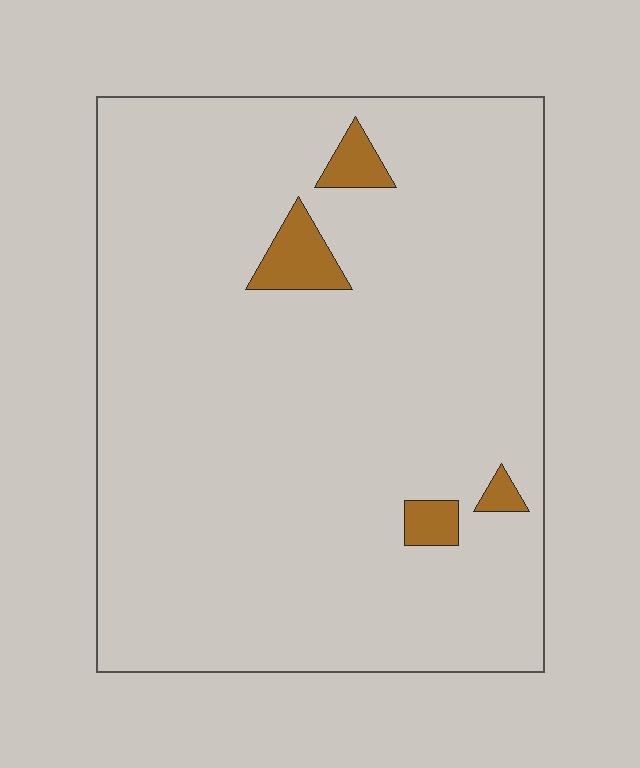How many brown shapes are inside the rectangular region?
4.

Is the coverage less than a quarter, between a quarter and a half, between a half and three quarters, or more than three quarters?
Less than a quarter.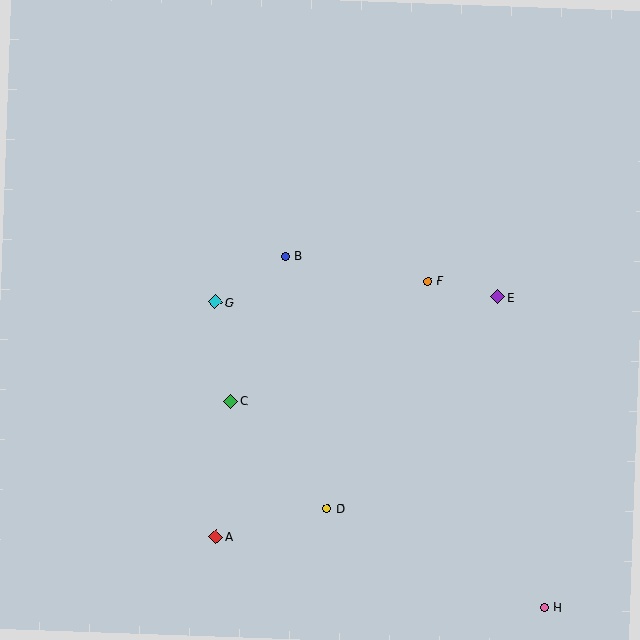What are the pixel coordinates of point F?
Point F is at (428, 281).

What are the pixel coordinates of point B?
Point B is at (286, 256).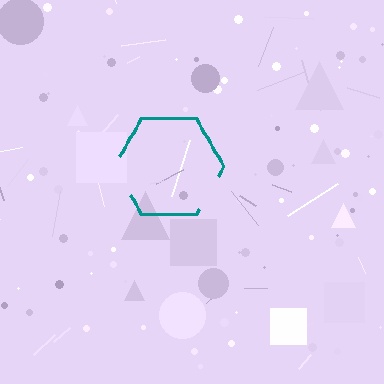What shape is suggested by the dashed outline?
The dashed outline suggests a hexagon.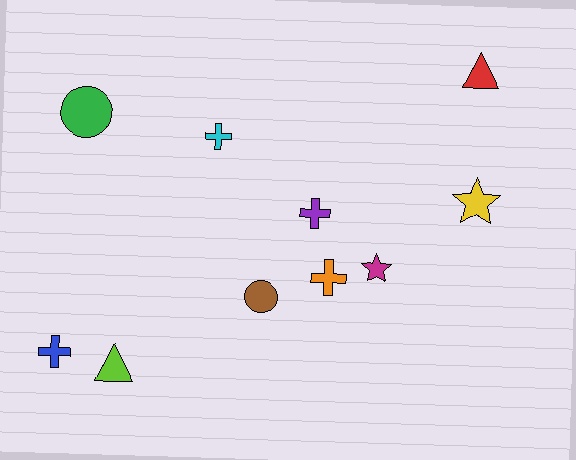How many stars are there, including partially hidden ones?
There are 2 stars.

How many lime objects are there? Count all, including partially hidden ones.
There is 1 lime object.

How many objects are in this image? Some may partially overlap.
There are 10 objects.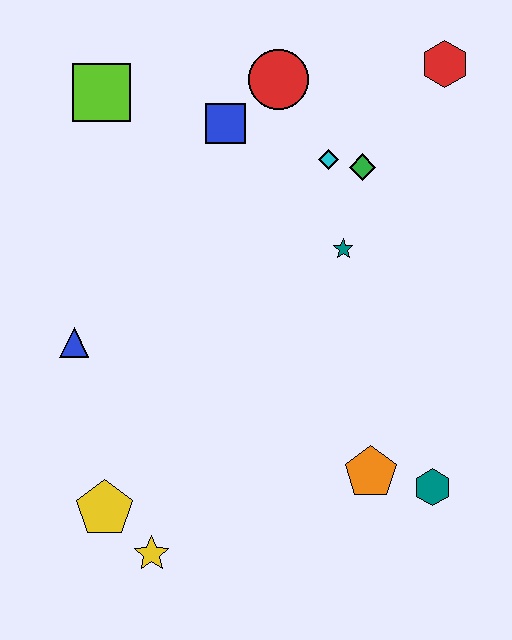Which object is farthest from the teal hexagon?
The lime square is farthest from the teal hexagon.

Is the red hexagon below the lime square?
No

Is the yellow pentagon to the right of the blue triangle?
Yes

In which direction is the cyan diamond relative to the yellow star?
The cyan diamond is above the yellow star.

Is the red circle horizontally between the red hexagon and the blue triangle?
Yes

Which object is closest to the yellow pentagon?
The yellow star is closest to the yellow pentagon.